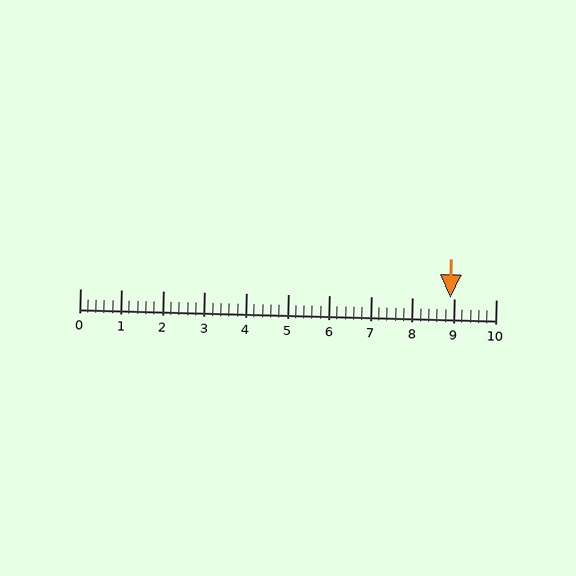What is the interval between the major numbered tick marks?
The major tick marks are spaced 1 units apart.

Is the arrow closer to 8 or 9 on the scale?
The arrow is closer to 9.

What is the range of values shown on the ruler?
The ruler shows values from 0 to 10.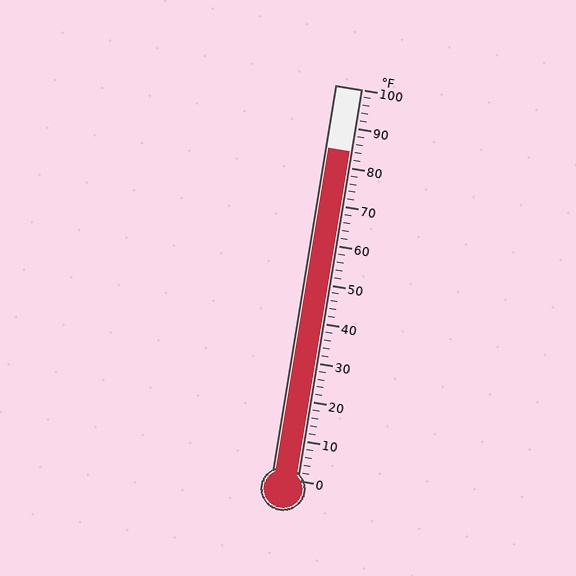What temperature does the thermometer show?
The thermometer shows approximately 84°F.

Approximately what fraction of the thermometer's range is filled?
The thermometer is filled to approximately 85% of its range.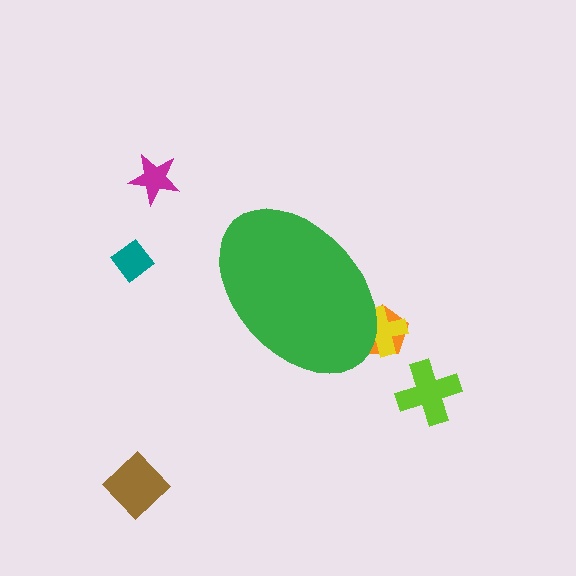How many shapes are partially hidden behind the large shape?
2 shapes are partially hidden.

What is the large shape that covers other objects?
A green ellipse.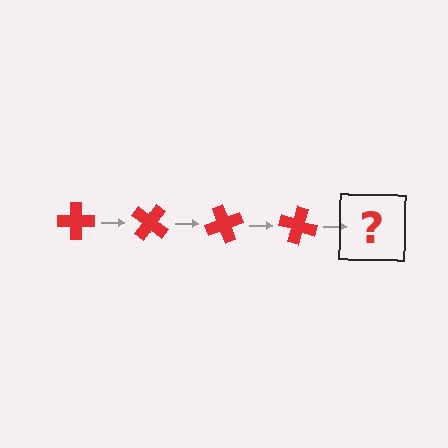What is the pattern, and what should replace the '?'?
The pattern is that the cross rotates 35 degrees each step. The '?' should be a red cross rotated 140 degrees.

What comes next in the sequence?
The next element should be a red cross rotated 140 degrees.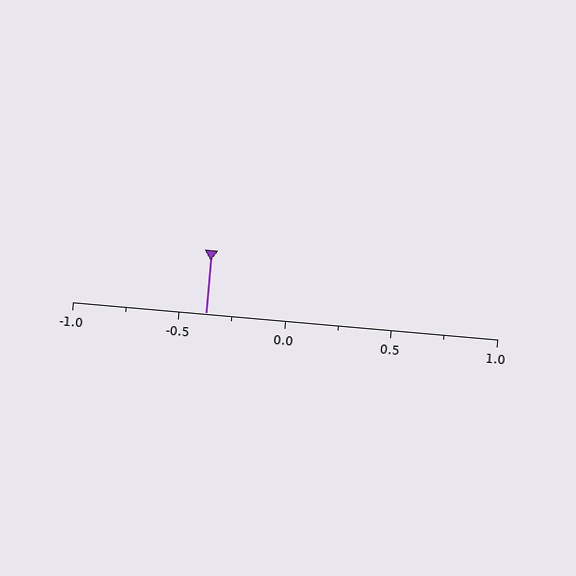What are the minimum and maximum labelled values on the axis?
The axis runs from -1.0 to 1.0.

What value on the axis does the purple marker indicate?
The marker indicates approximately -0.38.